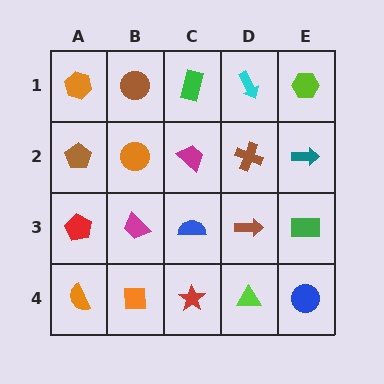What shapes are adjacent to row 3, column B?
An orange circle (row 2, column B), an orange square (row 4, column B), a red pentagon (row 3, column A), a blue semicircle (row 3, column C).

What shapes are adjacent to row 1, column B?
An orange circle (row 2, column B), an orange hexagon (row 1, column A), a green rectangle (row 1, column C).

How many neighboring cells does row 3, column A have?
3.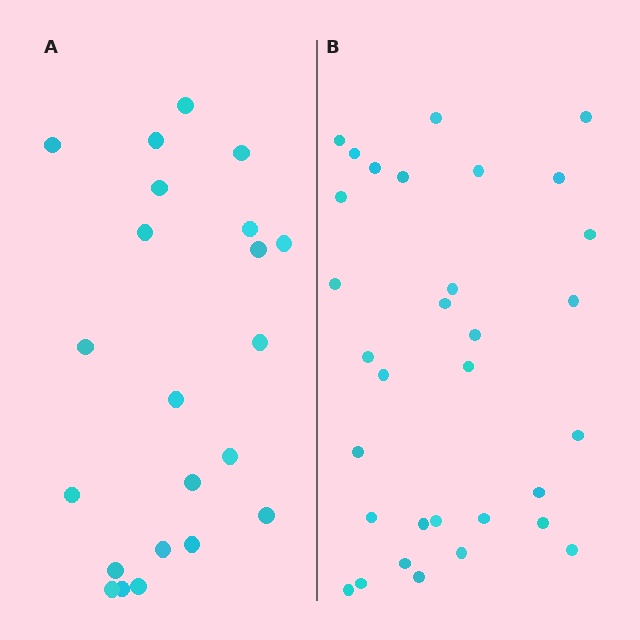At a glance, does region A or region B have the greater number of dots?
Region B (the right region) has more dots.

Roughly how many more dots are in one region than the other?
Region B has roughly 10 or so more dots than region A.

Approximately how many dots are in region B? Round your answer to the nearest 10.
About 30 dots. (The exact count is 32, which rounds to 30.)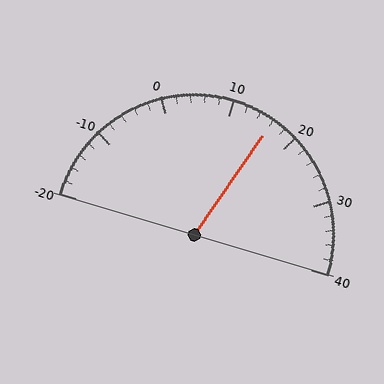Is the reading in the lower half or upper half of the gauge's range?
The reading is in the upper half of the range (-20 to 40).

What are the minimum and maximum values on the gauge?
The gauge ranges from -20 to 40.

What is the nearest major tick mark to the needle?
The nearest major tick mark is 20.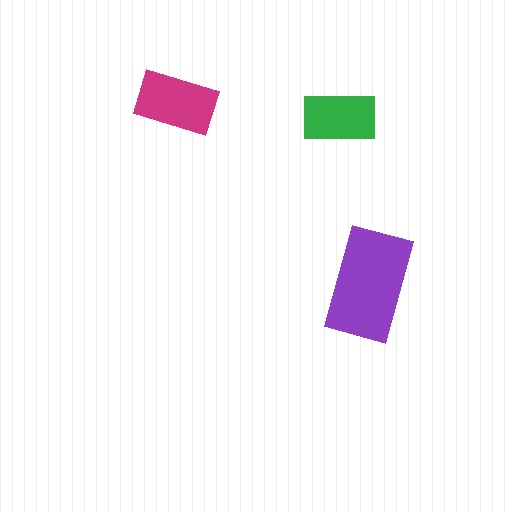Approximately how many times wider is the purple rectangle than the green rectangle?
About 1.5 times wider.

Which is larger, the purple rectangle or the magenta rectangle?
The purple one.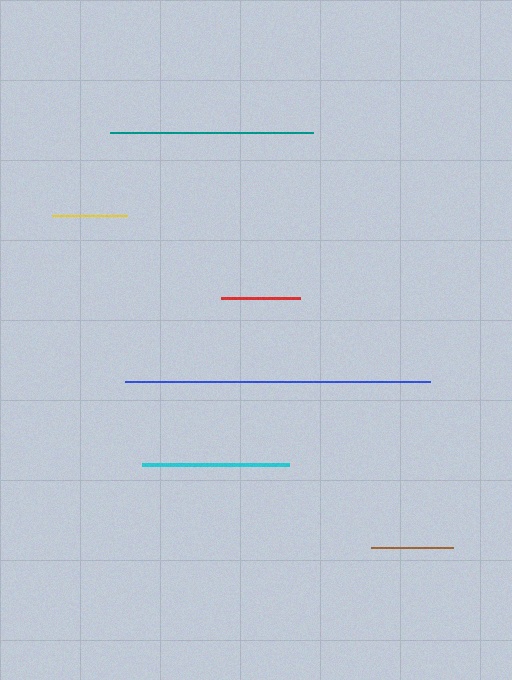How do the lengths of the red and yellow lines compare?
The red and yellow lines are approximately the same length.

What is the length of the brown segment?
The brown segment is approximately 82 pixels long.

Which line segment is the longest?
The blue line is the longest at approximately 305 pixels.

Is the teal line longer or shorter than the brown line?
The teal line is longer than the brown line.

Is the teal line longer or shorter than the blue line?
The blue line is longer than the teal line.